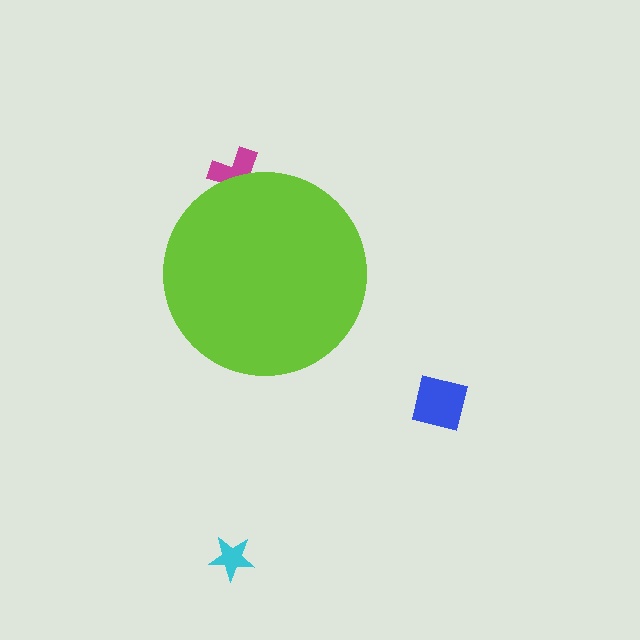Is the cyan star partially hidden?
No, the cyan star is fully visible.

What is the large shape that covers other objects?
A lime circle.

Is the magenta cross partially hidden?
Yes, the magenta cross is partially hidden behind the lime circle.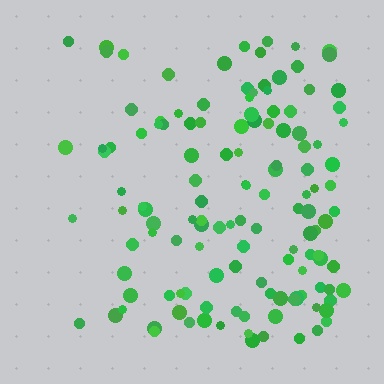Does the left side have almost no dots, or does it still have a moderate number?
Still a moderate number, just noticeably fewer than the right.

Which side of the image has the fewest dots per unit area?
The left.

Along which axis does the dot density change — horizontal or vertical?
Horizontal.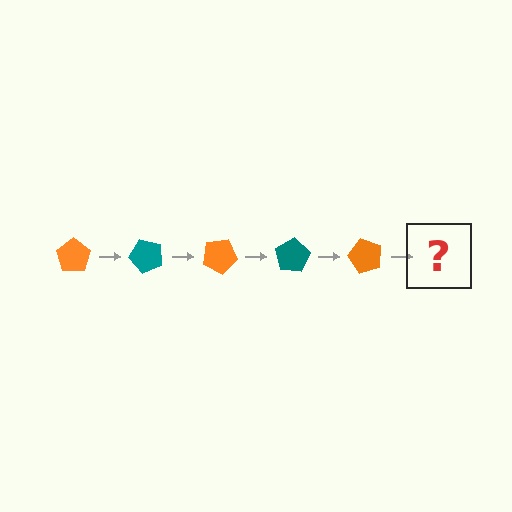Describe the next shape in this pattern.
It should be a teal pentagon, rotated 250 degrees from the start.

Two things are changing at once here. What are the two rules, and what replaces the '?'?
The two rules are that it rotates 50 degrees each step and the color cycles through orange and teal. The '?' should be a teal pentagon, rotated 250 degrees from the start.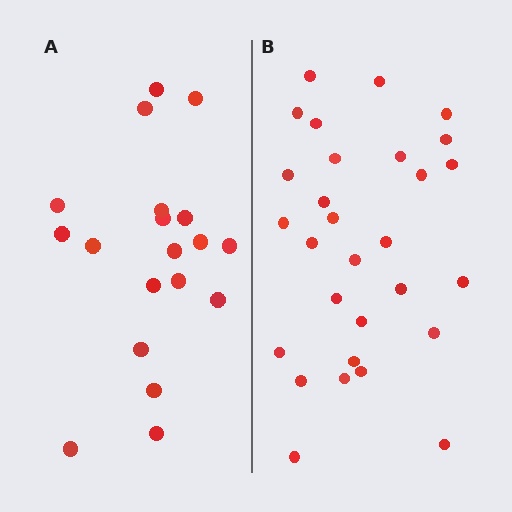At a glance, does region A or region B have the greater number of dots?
Region B (the right region) has more dots.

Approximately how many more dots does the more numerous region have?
Region B has roughly 10 or so more dots than region A.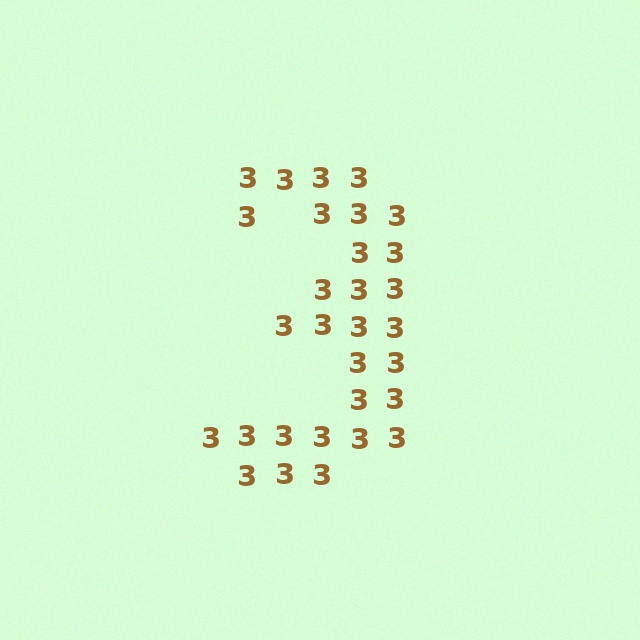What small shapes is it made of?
It is made of small digit 3's.